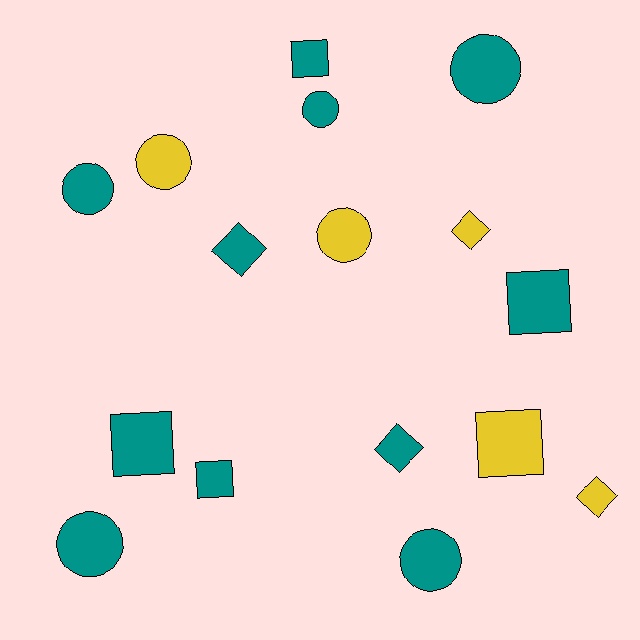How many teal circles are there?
There are 5 teal circles.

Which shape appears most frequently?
Circle, with 7 objects.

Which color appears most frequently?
Teal, with 11 objects.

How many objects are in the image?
There are 16 objects.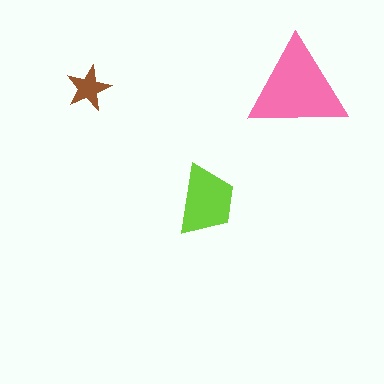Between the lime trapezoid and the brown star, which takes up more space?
The lime trapezoid.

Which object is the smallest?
The brown star.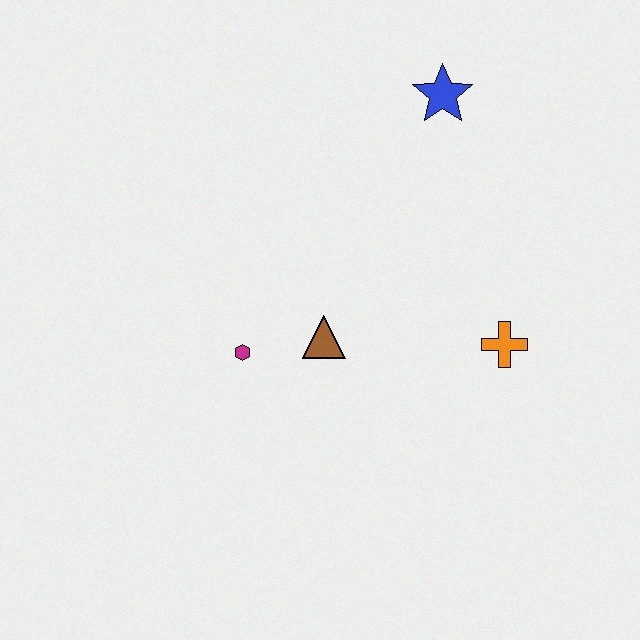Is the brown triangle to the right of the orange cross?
No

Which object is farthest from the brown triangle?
The blue star is farthest from the brown triangle.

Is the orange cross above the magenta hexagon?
Yes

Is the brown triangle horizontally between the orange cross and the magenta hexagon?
Yes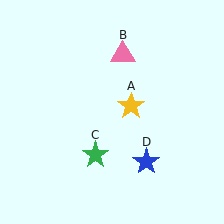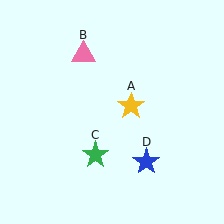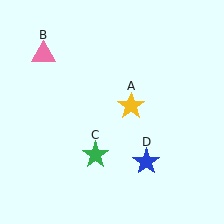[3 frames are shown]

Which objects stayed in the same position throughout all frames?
Yellow star (object A) and green star (object C) and blue star (object D) remained stationary.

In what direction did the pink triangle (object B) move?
The pink triangle (object B) moved left.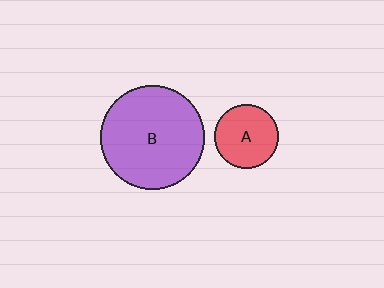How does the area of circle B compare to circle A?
Approximately 2.6 times.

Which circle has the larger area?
Circle B (purple).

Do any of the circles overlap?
No, none of the circles overlap.